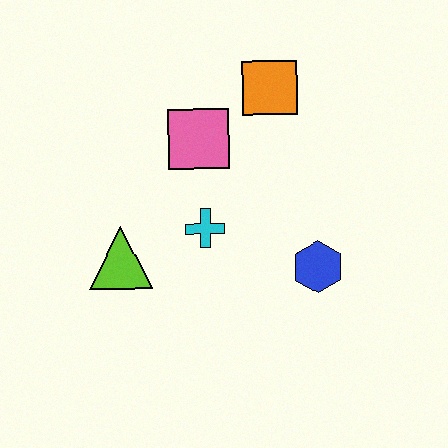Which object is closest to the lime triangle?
The cyan cross is closest to the lime triangle.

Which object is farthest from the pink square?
The blue hexagon is farthest from the pink square.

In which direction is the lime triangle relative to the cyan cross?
The lime triangle is to the left of the cyan cross.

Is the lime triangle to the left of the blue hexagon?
Yes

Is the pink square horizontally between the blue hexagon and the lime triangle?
Yes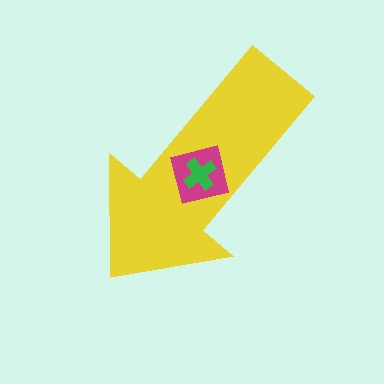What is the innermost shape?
The green cross.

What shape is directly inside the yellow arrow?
The magenta square.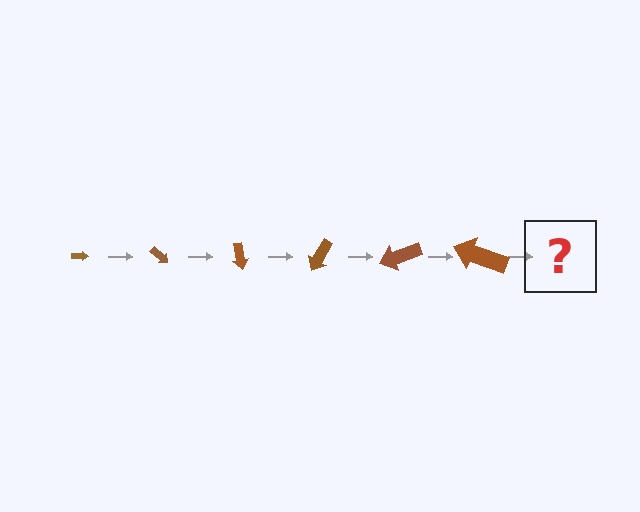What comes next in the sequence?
The next element should be an arrow, larger than the previous one and rotated 240 degrees from the start.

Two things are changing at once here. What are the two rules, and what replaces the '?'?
The two rules are that the arrow grows larger each step and it rotates 40 degrees each step. The '?' should be an arrow, larger than the previous one and rotated 240 degrees from the start.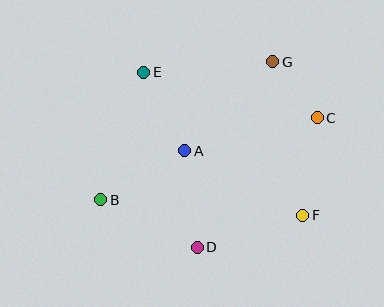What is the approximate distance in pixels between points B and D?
The distance between B and D is approximately 108 pixels.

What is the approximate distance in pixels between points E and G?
The distance between E and G is approximately 129 pixels.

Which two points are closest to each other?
Points C and G are closest to each other.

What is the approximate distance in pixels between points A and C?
The distance between A and C is approximately 137 pixels.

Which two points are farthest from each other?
Points B and C are farthest from each other.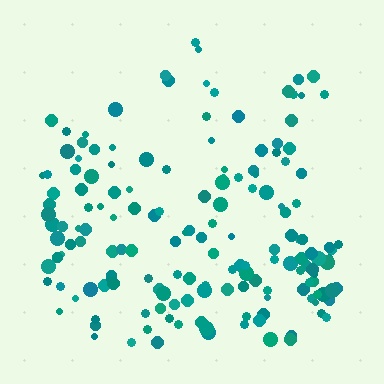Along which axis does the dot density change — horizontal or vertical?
Vertical.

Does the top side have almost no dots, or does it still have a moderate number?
Still a moderate number, just noticeably fewer than the bottom.